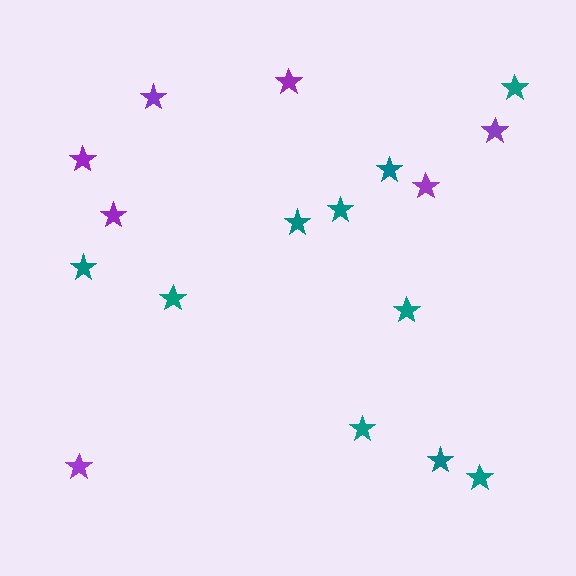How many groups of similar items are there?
There are 2 groups: one group of teal stars (10) and one group of purple stars (7).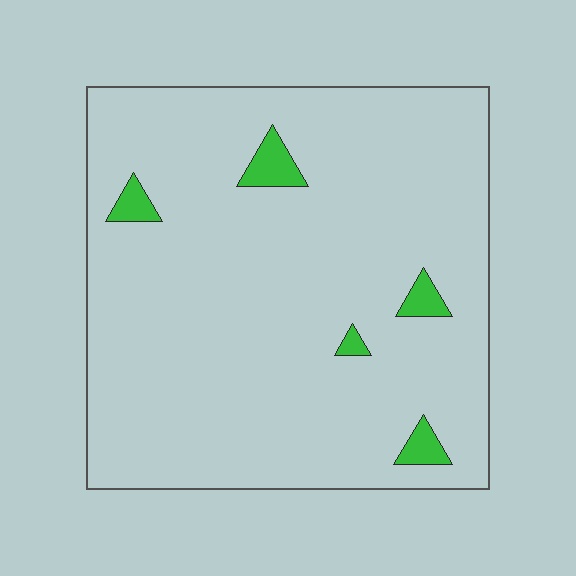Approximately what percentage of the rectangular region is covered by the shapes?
Approximately 5%.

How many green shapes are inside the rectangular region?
5.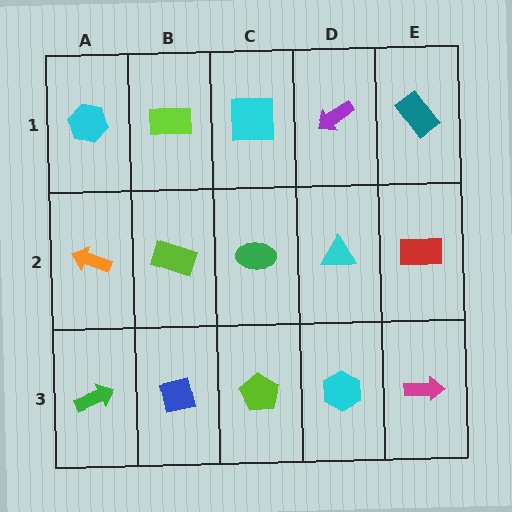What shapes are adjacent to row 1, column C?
A green ellipse (row 2, column C), a lime rectangle (row 1, column B), a purple arrow (row 1, column D).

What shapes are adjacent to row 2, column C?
A cyan square (row 1, column C), a lime pentagon (row 3, column C), a lime rectangle (row 2, column B), a cyan triangle (row 2, column D).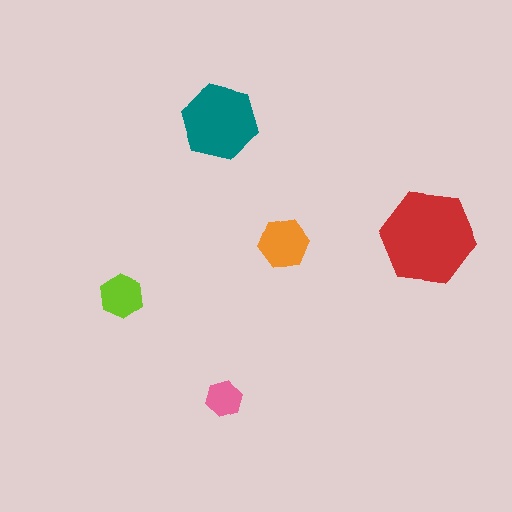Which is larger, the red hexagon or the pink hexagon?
The red one.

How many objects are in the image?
There are 5 objects in the image.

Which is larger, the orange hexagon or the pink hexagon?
The orange one.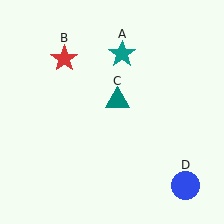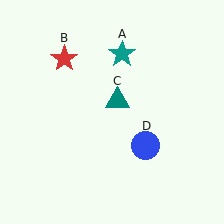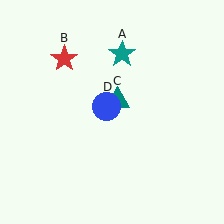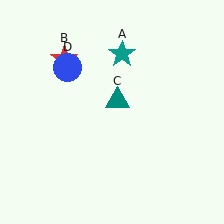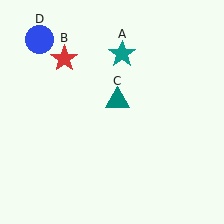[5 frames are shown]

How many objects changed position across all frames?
1 object changed position: blue circle (object D).